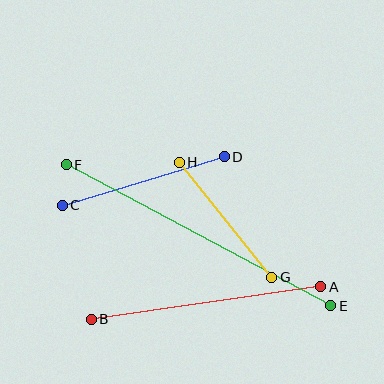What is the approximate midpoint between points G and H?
The midpoint is at approximately (225, 220) pixels.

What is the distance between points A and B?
The distance is approximately 232 pixels.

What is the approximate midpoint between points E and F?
The midpoint is at approximately (199, 235) pixels.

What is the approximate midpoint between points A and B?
The midpoint is at approximately (206, 303) pixels.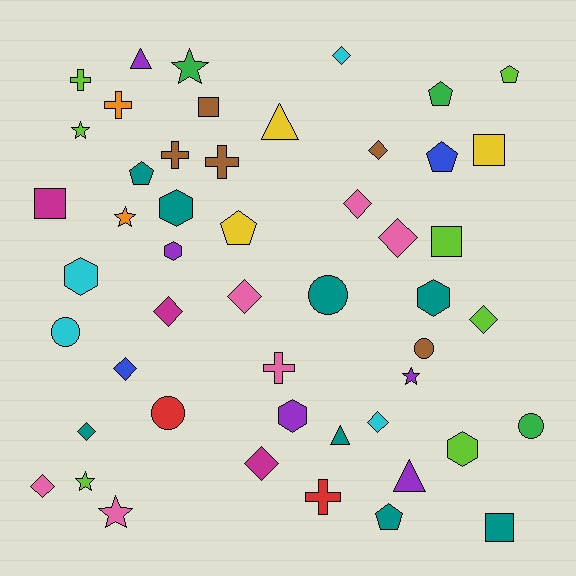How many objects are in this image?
There are 50 objects.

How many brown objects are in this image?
There are 5 brown objects.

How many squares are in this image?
There are 5 squares.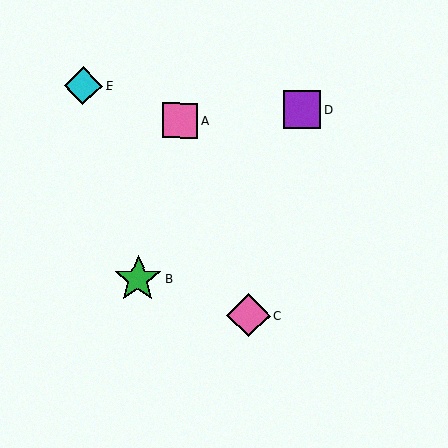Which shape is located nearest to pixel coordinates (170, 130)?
The pink square (labeled A) at (180, 120) is nearest to that location.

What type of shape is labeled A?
Shape A is a pink square.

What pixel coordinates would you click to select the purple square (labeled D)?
Click at (303, 110) to select the purple square D.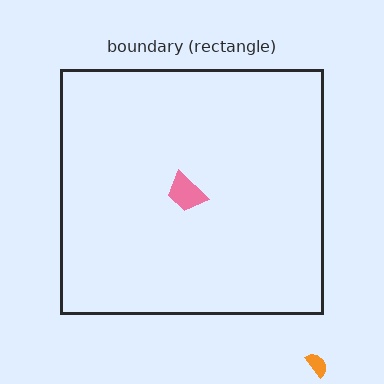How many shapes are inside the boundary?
1 inside, 1 outside.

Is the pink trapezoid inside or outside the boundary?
Inside.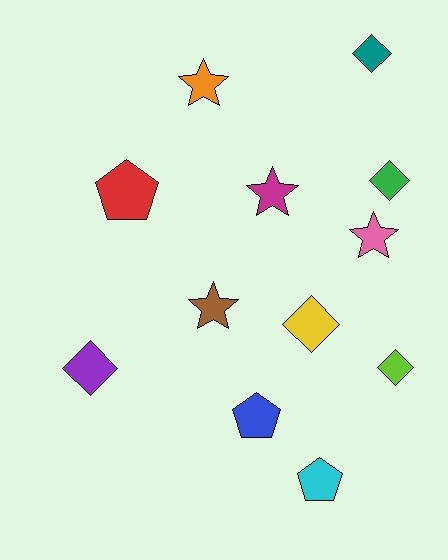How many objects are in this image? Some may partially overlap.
There are 12 objects.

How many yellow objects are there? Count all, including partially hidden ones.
There is 1 yellow object.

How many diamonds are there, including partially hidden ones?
There are 5 diamonds.